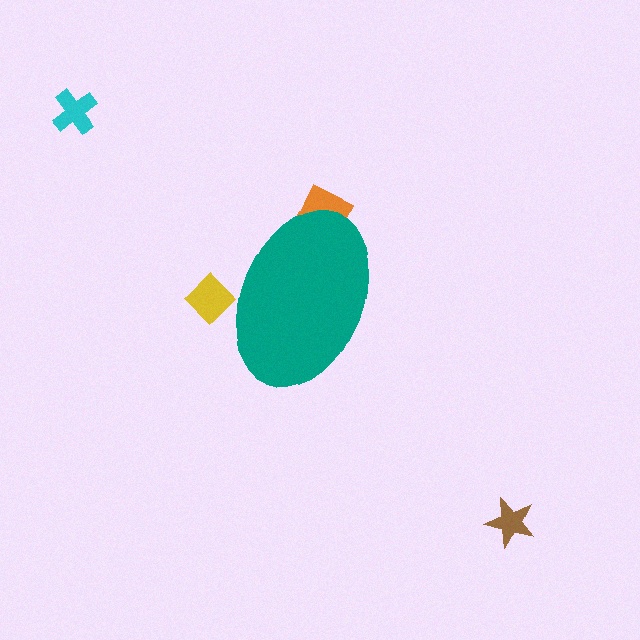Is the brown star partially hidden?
No, the brown star is fully visible.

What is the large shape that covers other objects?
A teal ellipse.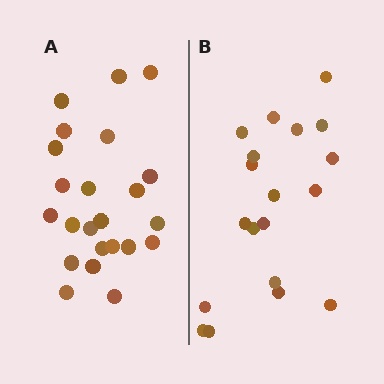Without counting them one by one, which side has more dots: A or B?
Region A (the left region) has more dots.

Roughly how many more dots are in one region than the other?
Region A has about 4 more dots than region B.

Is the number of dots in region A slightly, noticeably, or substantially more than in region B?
Region A has only slightly more — the two regions are fairly close. The ratio is roughly 1.2 to 1.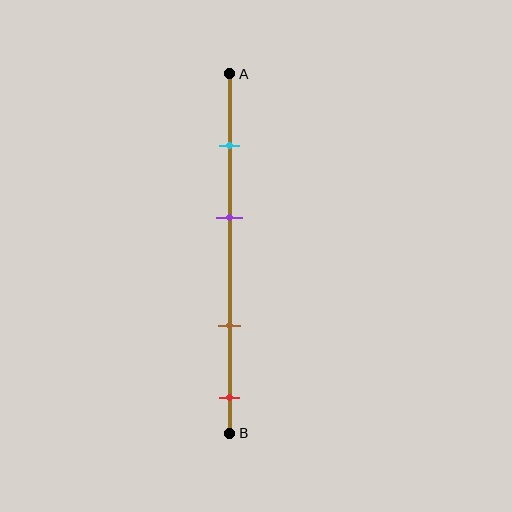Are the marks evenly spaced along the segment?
No, the marks are not evenly spaced.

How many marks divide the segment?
There are 4 marks dividing the segment.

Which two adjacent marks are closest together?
The cyan and purple marks are the closest adjacent pair.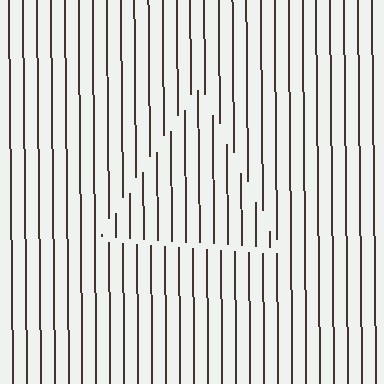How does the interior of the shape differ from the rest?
The interior of the shape contains the same grating, shifted by half a period — the contour is defined by the phase discontinuity where line-ends from the inner and outer gratings abut.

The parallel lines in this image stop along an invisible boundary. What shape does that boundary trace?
An illusory triangle. The interior of the shape contains the same grating, shifted by half a period — the contour is defined by the phase discontinuity where line-ends from the inner and outer gratings abut.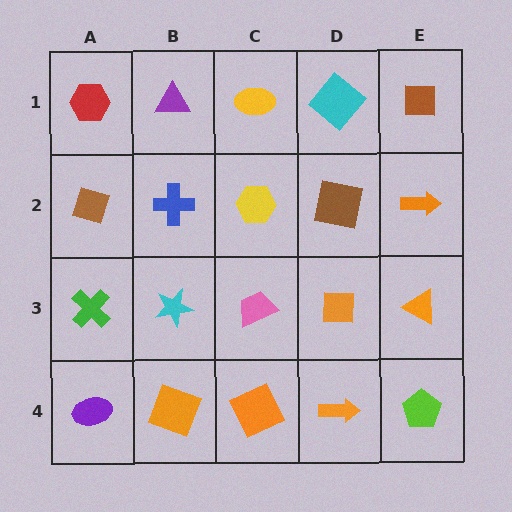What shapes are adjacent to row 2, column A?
A red hexagon (row 1, column A), a green cross (row 3, column A), a blue cross (row 2, column B).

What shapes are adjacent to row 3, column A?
A brown diamond (row 2, column A), a purple ellipse (row 4, column A), a cyan star (row 3, column B).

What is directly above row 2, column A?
A red hexagon.